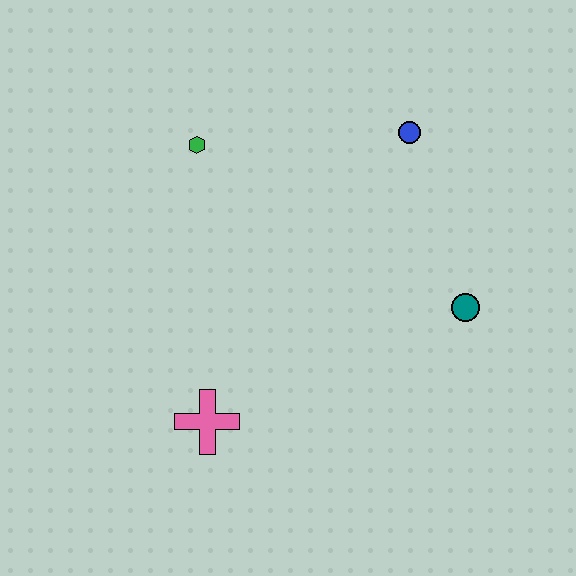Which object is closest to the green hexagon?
The blue circle is closest to the green hexagon.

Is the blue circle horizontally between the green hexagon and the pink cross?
No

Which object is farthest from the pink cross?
The blue circle is farthest from the pink cross.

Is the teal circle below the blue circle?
Yes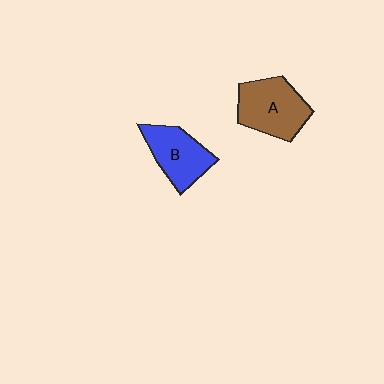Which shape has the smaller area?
Shape B (blue).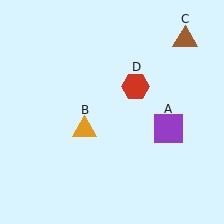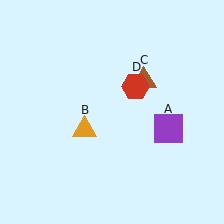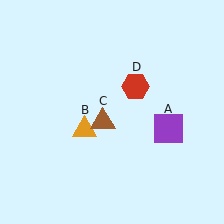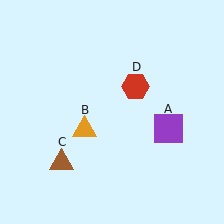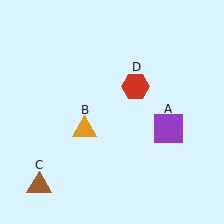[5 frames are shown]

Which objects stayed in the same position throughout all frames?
Purple square (object A) and orange triangle (object B) and red hexagon (object D) remained stationary.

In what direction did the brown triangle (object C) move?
The brown triangle (object C) moved down and to the left.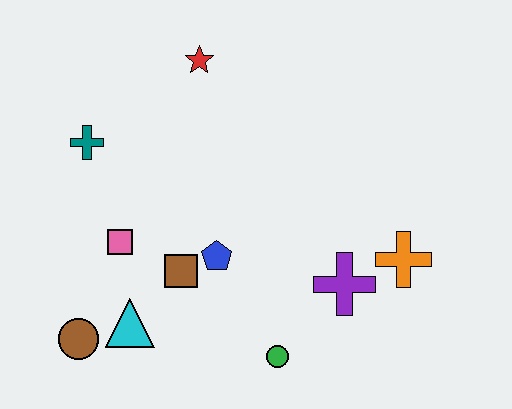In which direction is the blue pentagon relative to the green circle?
The blue pentagon is above the green circle.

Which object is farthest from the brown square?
The orange cross is farthest from the brown square.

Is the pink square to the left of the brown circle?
No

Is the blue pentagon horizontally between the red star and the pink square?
No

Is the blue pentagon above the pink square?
No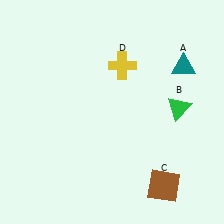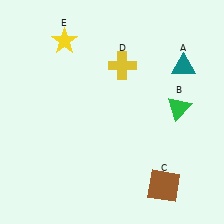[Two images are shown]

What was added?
A yellow star (E) was added in Image 2.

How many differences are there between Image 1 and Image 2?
There is 1 difference between the two images.